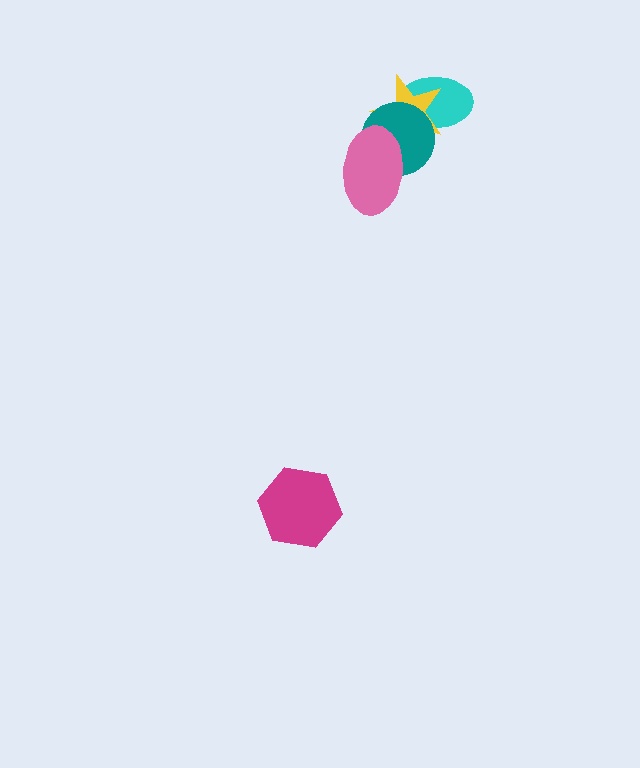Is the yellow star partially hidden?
Yes, it is partially covered by another shape.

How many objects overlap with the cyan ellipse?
2 objects overlap with the cyan ellipse.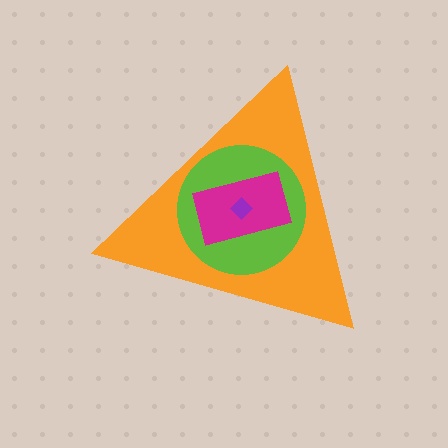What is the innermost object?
The purple diamond.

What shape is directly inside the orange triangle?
The lime circle.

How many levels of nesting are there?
4.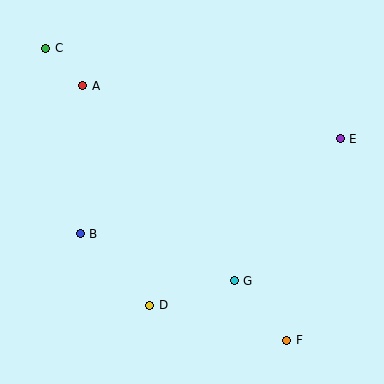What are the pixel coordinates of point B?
Point B is at (80, 234).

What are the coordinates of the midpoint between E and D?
The midpoint between E and D is at (245, 222).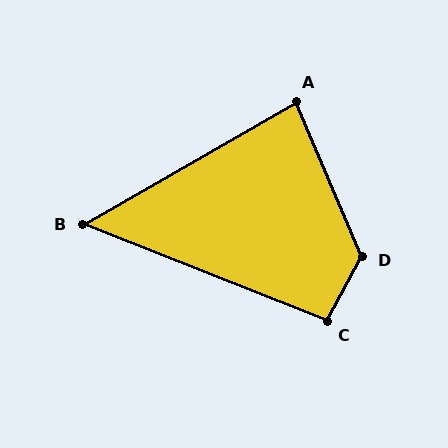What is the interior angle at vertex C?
Approximately 97 degrees (obtuse).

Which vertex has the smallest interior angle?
B, at approximately 51 degrees.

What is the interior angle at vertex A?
Approximately 83 degrees (acute).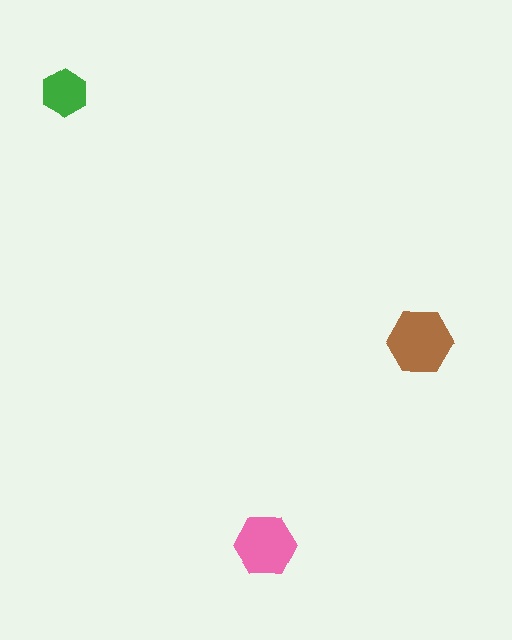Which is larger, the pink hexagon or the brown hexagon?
The brown one.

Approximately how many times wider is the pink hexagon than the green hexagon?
About 1.5 times wider.